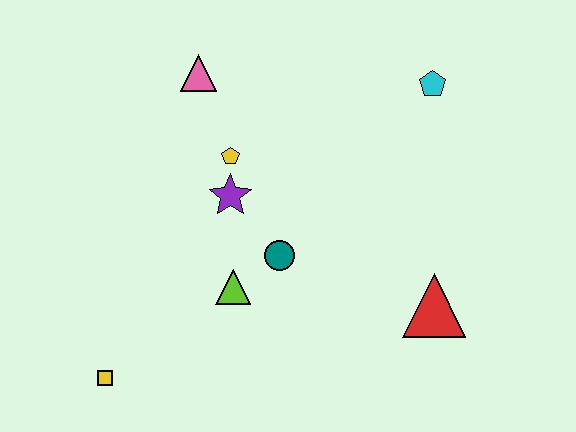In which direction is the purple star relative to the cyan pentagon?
The purple star is to the left of the cyan pentagon.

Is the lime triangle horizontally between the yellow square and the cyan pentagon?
Yes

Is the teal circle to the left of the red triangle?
Yes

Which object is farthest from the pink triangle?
The red triangle is farthest from the pink triangle.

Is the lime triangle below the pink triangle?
Yes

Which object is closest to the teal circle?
The lime triangle is closest to the teal circle.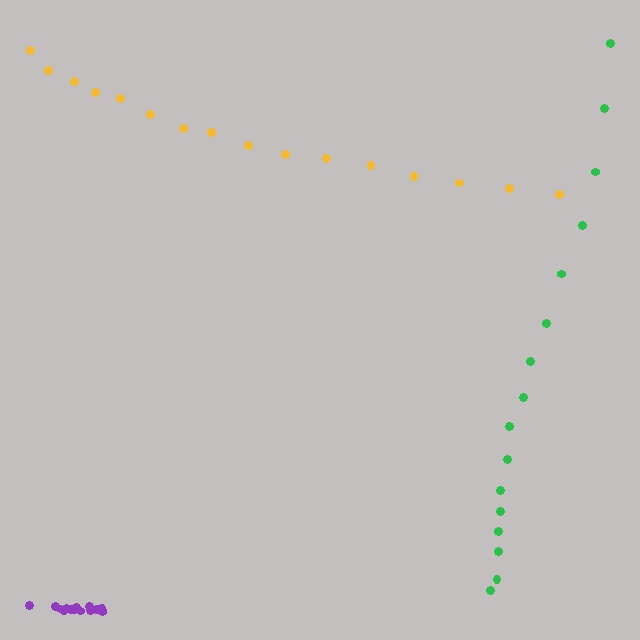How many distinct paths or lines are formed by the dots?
There are 3 distinct paths.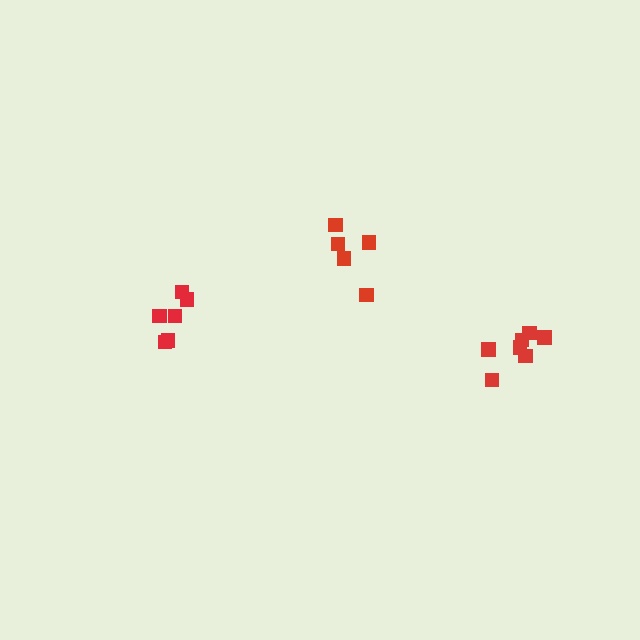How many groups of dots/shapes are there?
There are 3 groups.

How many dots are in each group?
Group 1: 5 dots, Group 2: 7 dots, Group 3: 6 dots (18 total).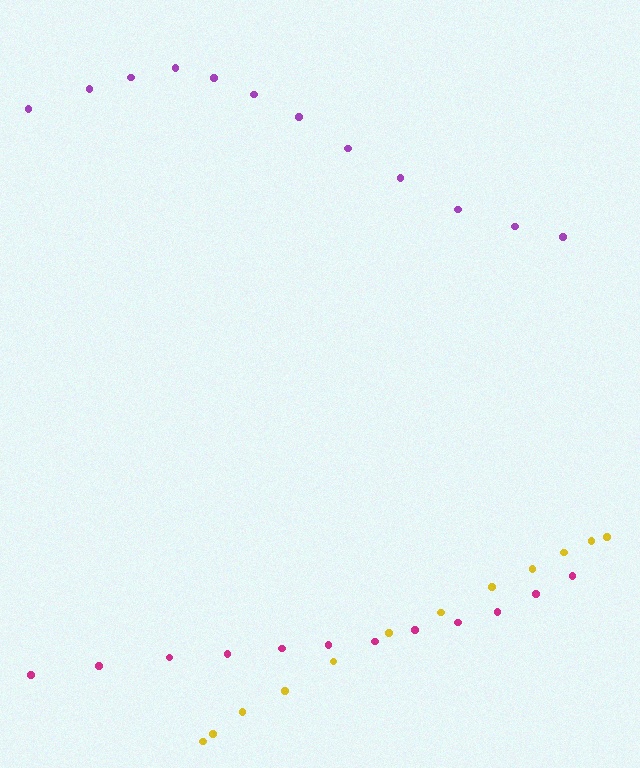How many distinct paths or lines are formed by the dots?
There are 3 distinct paths.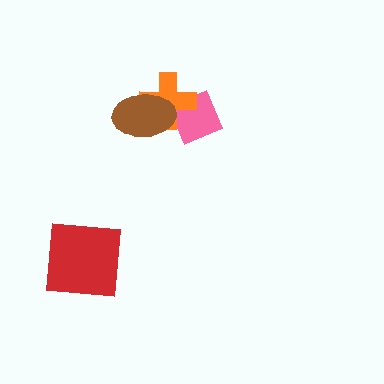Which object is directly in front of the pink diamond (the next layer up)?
The orange cross is directly in front of the pink diamond.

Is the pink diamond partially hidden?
Yes, it is partially covered by another shape.